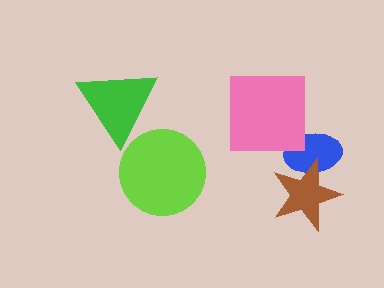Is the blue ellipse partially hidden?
Yes, it is partially covered by another shape.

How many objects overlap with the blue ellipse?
2 objects overlap with the blue ellipse.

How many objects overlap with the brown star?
1 object overlaps with the brown star.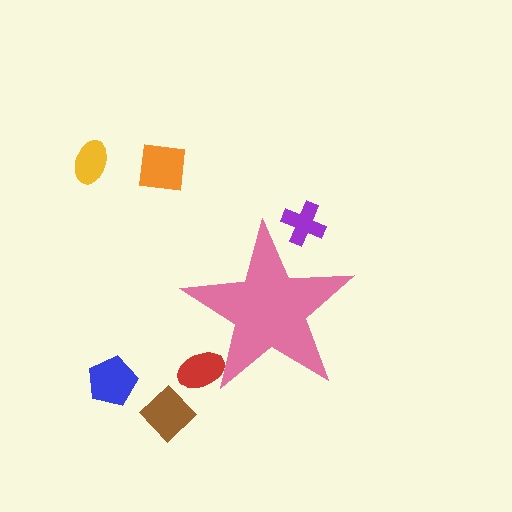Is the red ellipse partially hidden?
Yes, the red ellipse is partially hidden behind the pink star.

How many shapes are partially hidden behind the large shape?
2 shapes are partially hidden.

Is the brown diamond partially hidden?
No, the brown diamond is fully visible.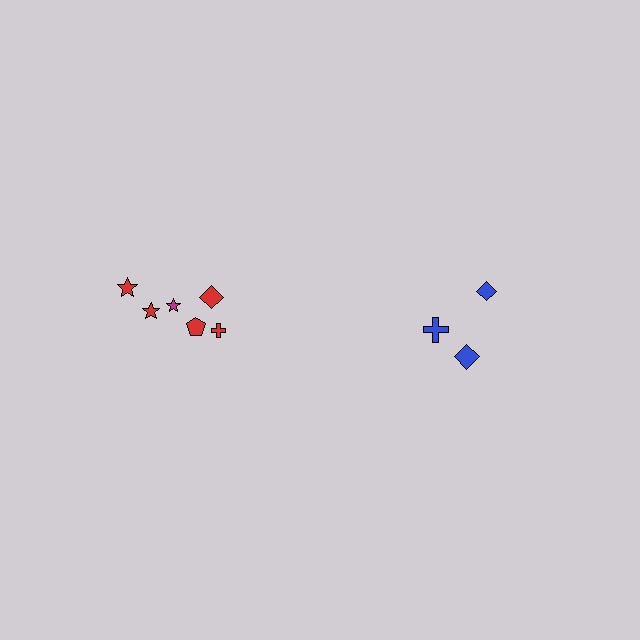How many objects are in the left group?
There are 6 objects.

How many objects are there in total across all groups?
There are 9 objects.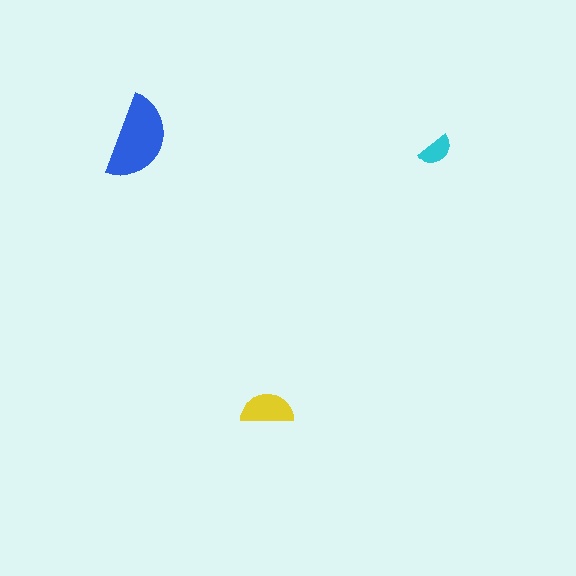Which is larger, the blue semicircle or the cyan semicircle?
The blue one.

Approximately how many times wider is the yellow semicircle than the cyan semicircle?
About 1.5 times wider.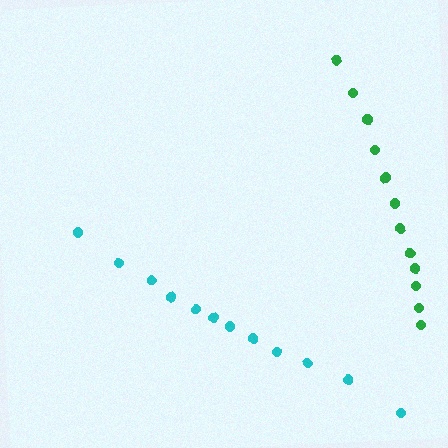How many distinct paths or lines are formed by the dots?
There are 2 distinct paths.